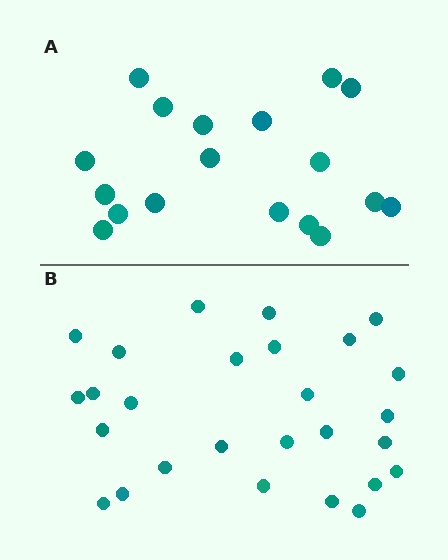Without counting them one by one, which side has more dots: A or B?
Region B (the bottom region) has more dots.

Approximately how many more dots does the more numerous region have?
Region B has roughly 8 or so more dots than region A.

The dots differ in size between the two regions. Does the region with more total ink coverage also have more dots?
No. Region A has more total ink coverage because its dots are larger, but region B actually contains more individual dots. Total area can be misleading — the number of items is what matters here.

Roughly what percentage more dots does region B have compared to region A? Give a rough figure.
About 50% more.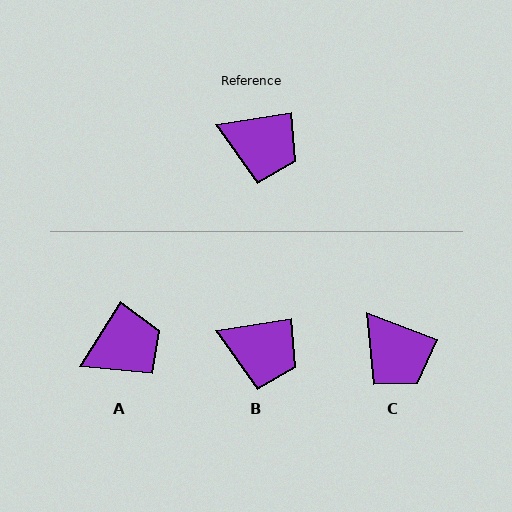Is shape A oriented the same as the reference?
No, it is off by about 49 degrees.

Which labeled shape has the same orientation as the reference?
B.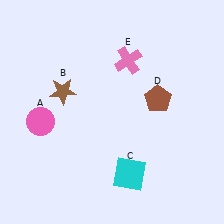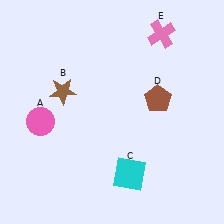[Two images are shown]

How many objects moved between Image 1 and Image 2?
1 object moved between the two images.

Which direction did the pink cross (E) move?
The pink cross (E) moved right.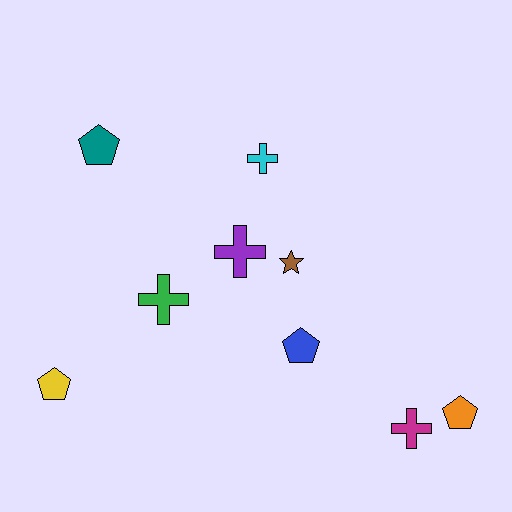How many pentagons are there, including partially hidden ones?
There are 4 pentagons.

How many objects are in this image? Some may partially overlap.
There are 9 objects.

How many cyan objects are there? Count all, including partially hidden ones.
There is 1 cyan object.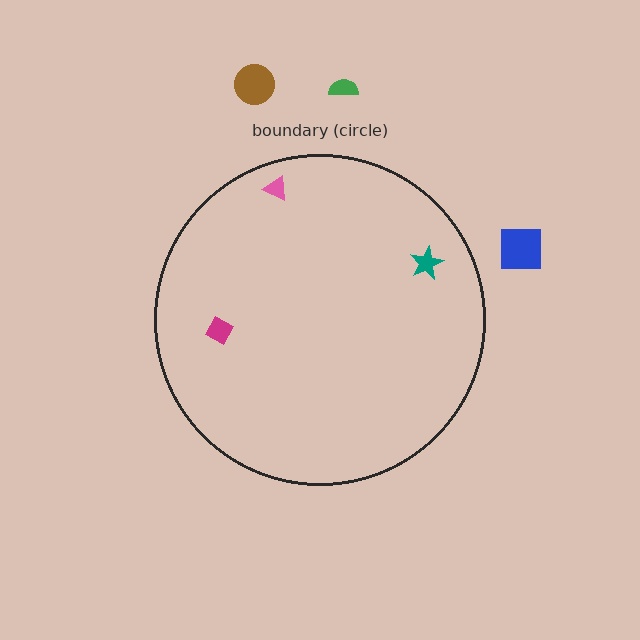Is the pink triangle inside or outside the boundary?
Inside.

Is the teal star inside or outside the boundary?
Inside.